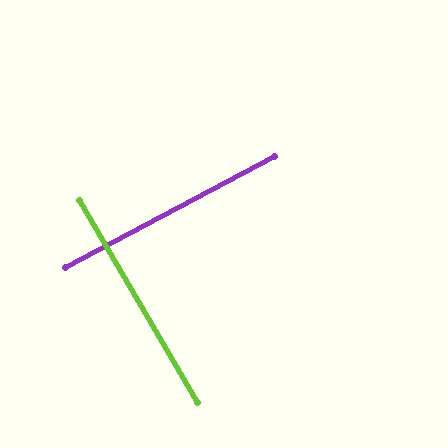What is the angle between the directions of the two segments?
Approximately 88 degrees.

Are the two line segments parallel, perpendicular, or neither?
Perpendicular — they meet at approximately 88°.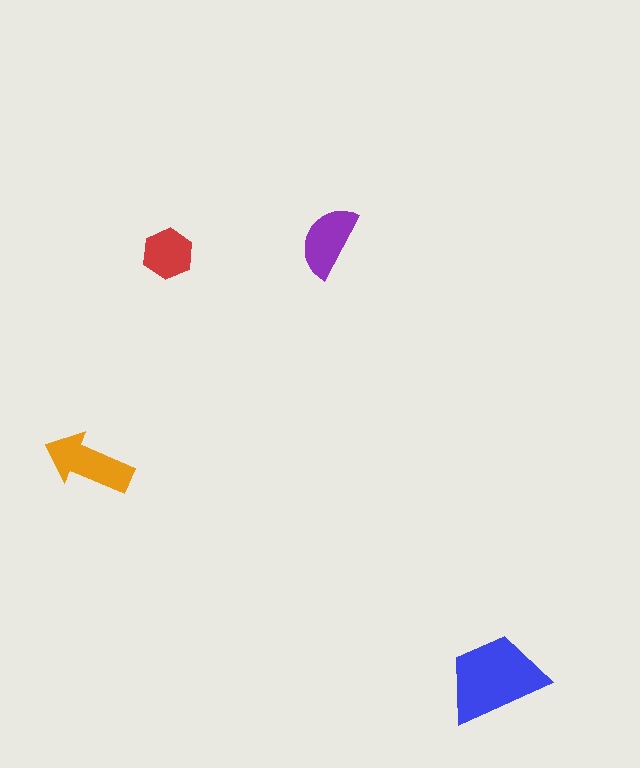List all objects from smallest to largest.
The red hexagon, the purple semicircle, the orange arrow, the blue trapezoid.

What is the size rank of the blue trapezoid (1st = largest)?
1st.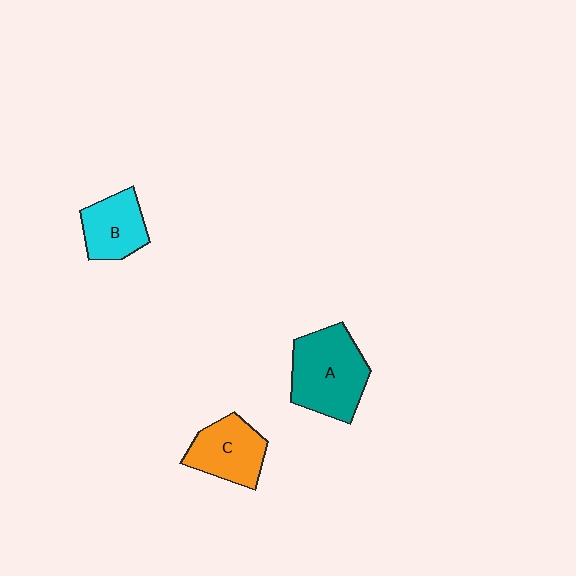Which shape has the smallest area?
Shape B (cyan).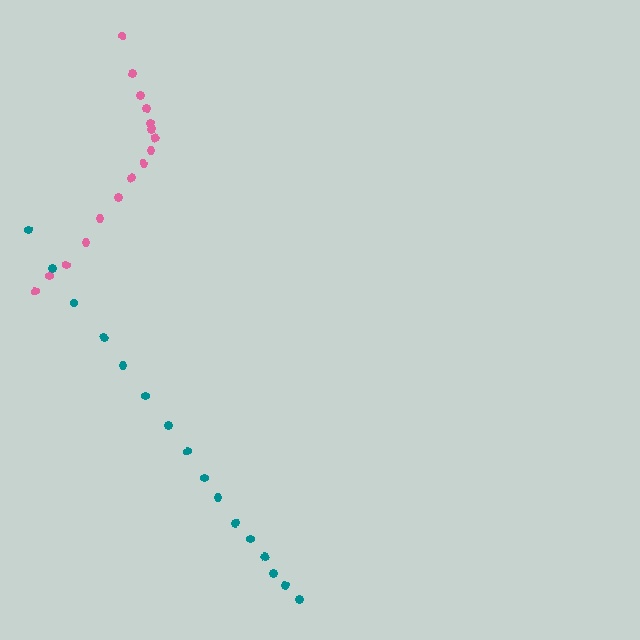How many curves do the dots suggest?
There are 2 distinct paths.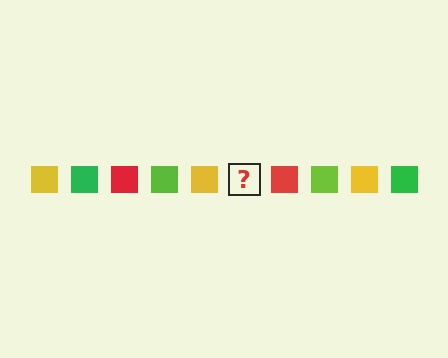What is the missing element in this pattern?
The missing element is a green square.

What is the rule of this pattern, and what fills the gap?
The rule is that the pattern cycles through yellow, green, red, lime squares. The gap should be filled with a green square.